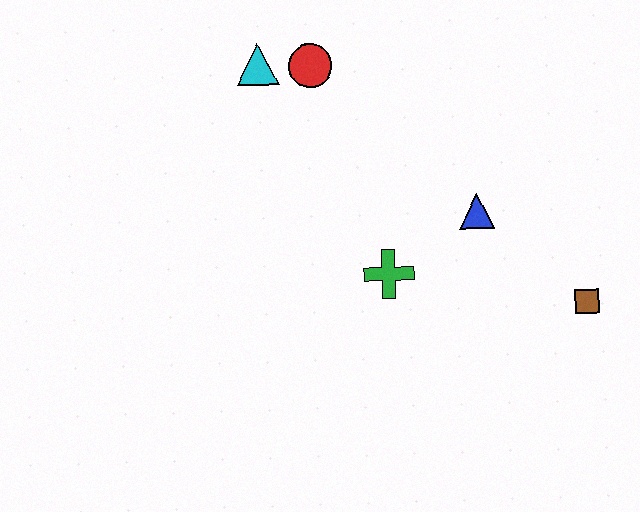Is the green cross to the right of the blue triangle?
No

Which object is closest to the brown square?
The blue triangle is closest to the brown square.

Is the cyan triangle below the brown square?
No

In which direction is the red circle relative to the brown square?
The red circle is to the left of the brown square.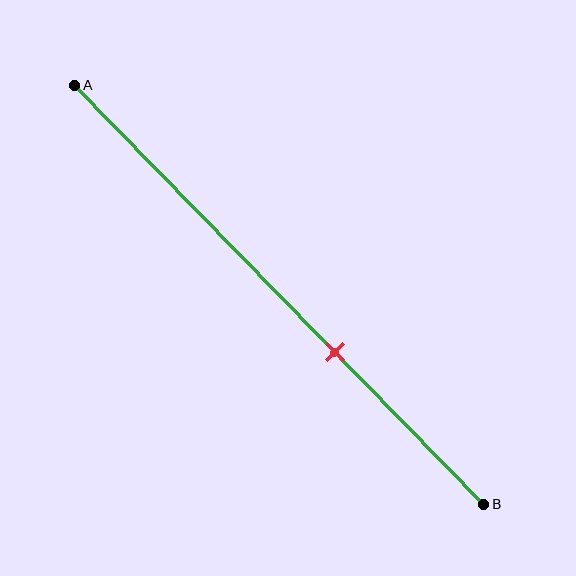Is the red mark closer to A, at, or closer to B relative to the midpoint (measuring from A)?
The red mark is closer to point B than the midpoint of segment AB.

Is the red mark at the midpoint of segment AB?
No, the mark is at about 65% from A, not at the 50% midpoint.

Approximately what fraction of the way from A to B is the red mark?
The red mark is approximately 65% of the way from A to B.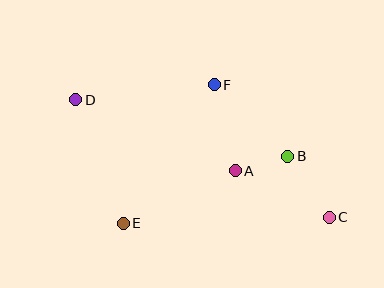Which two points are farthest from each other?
Points C and D are farthest from each other.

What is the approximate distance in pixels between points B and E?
The distance between B and E is approximately 178 pixels.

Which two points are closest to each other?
Points A and B are closest to each other.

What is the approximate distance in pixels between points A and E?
The distance between A and E is approximately 124 pixels.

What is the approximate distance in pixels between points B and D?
The distance between B and D is approximately 219 pixels.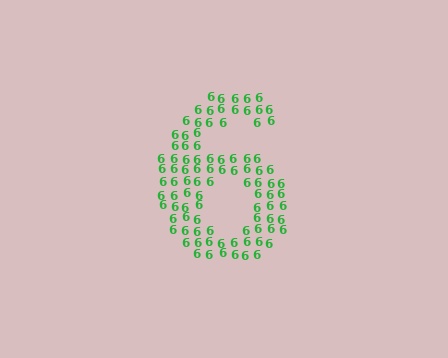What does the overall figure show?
The overall figure shows the digit 6.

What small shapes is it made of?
It is made of small digit 6's.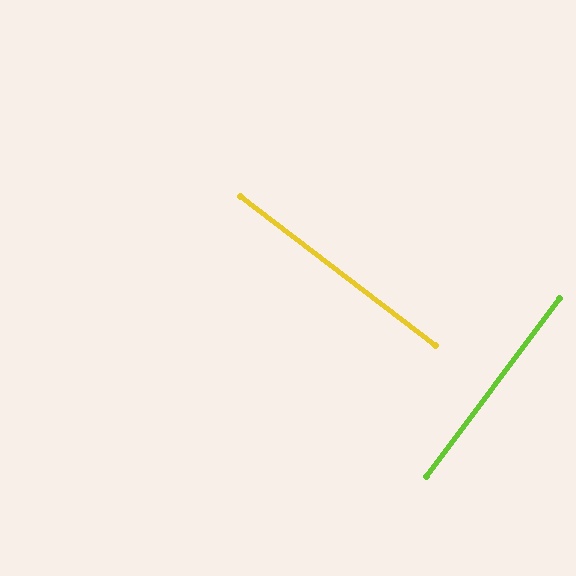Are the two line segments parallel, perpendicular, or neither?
Perpendicular — they meet at approximately 90°.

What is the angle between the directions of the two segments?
Approximately 90 degrees.